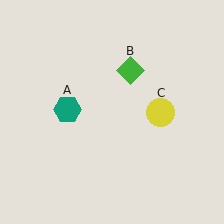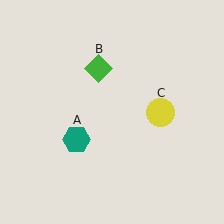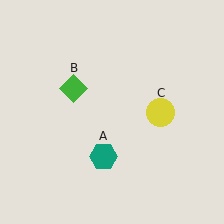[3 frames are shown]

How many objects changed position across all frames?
2 objects changed position: teal hexagon (object A), green diamond (object B).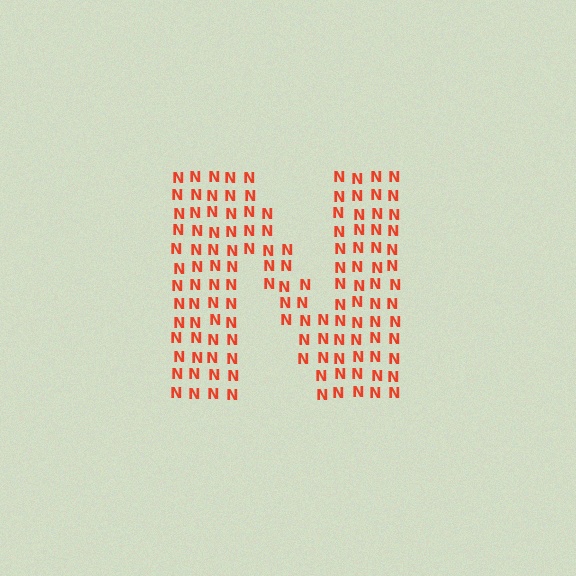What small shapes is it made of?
It is made of small letter N's.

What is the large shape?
The large shape is the letter N.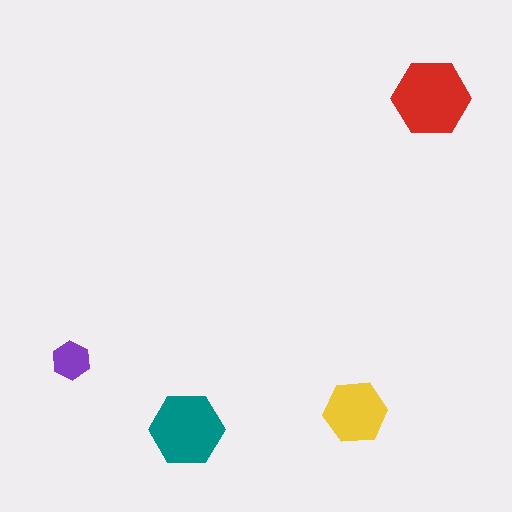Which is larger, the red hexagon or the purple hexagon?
The red one.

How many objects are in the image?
There are 4 objects in the image.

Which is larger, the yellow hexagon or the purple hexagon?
The yellow one.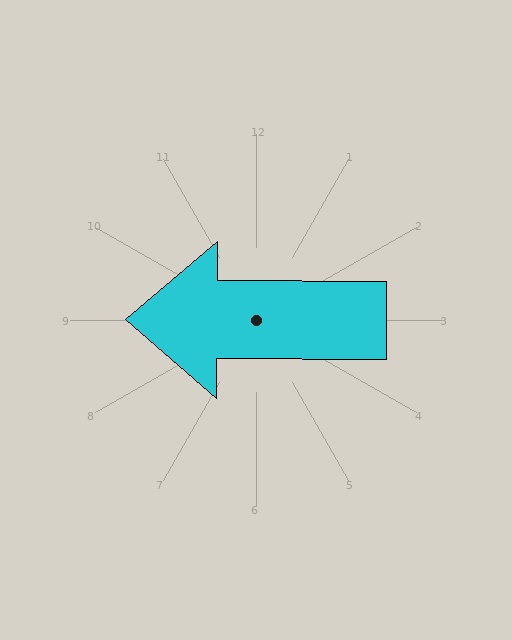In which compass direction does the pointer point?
West.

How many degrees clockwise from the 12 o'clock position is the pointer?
Approximately 270 degrees.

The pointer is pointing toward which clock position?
Roughly 9 o'clock.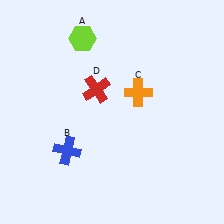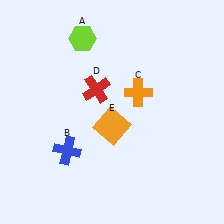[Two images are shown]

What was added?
An orange square (E) was added in Image 2.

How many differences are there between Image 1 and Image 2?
There is 1 difference between the two images.